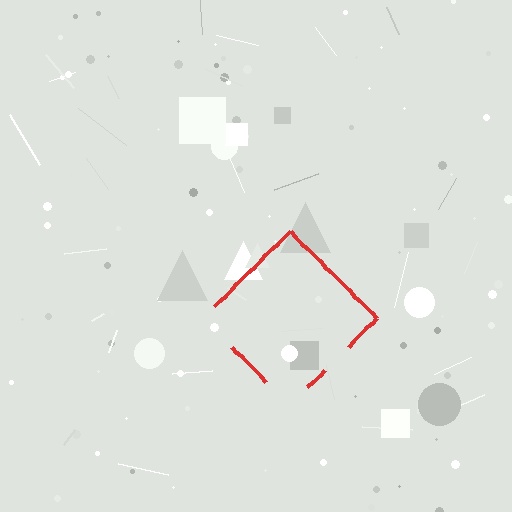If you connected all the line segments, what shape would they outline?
They would outline a diamond.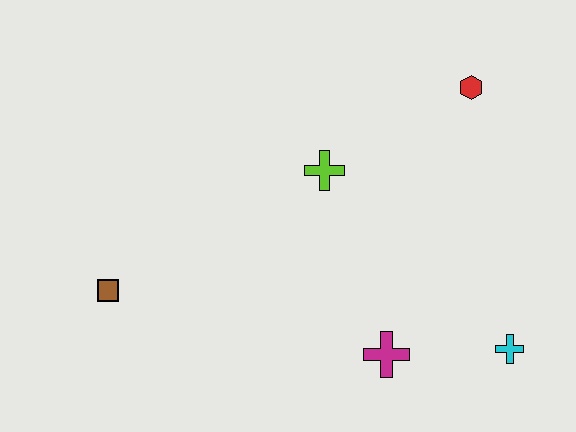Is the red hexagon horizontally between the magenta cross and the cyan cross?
Yes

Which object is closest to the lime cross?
The red hexagon is closest to the lime cross.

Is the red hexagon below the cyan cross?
No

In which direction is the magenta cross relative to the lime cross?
The magenta cross is below the lime cross.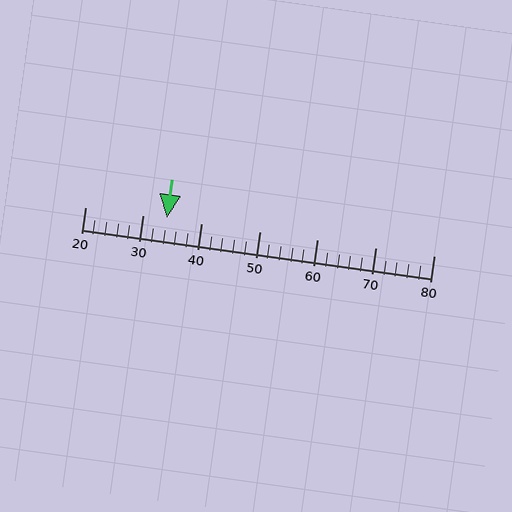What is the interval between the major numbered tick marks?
The major tick marks are spaced 10 units apart.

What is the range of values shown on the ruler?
The ruler shows values from 20 to 80.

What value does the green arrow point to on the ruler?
The green arrow points to approximately 34.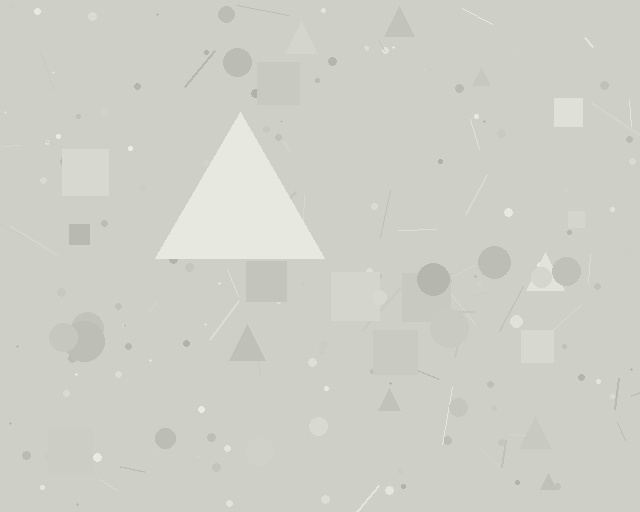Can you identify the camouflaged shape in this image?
The camouflaged shape is a triangle.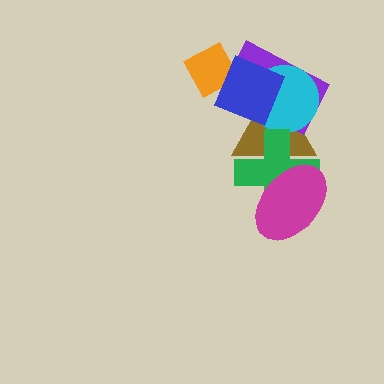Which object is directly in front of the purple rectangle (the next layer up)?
The cyan circle is directly in front of the purple rectangle.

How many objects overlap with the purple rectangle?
4 objects overlap with the purple rectangle.